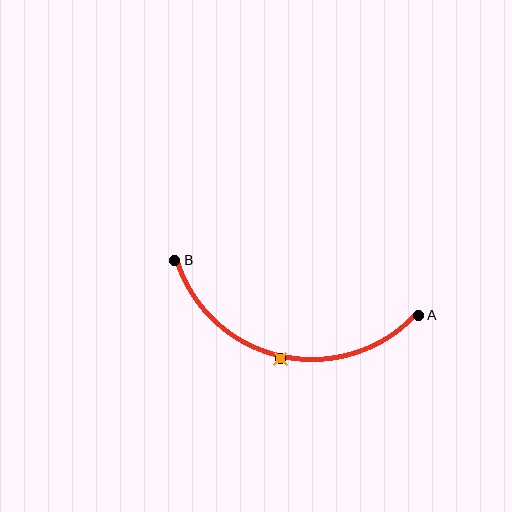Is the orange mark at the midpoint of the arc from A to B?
Yes. The orange mark lies on the arc at equal arc-length from both A and B — it is the arc midpoint.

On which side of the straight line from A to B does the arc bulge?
The arc bulges below the straight line connecting A and B.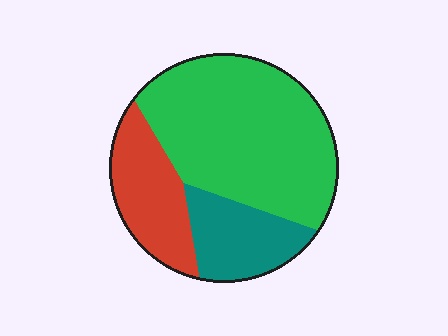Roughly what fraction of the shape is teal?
Teal covers 19% of the shape.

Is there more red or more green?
Green.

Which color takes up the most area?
Green, at roughly 60%.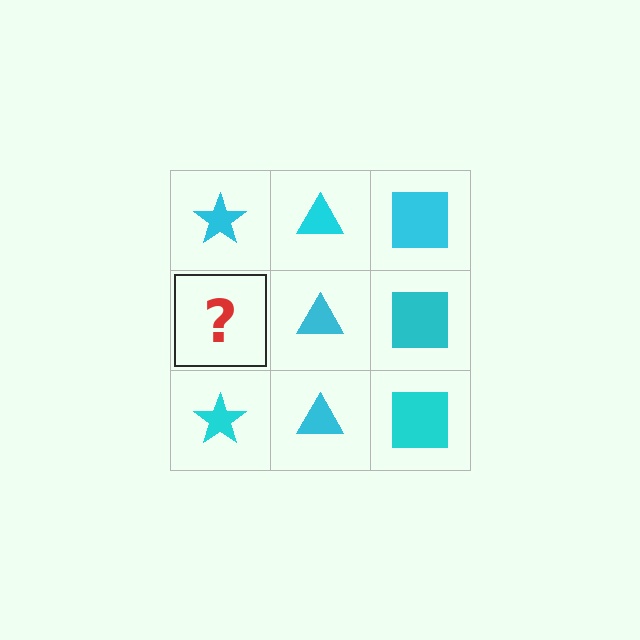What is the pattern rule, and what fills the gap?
The rule is that each column has a consistent shape. The gap should be filled with a cyan star.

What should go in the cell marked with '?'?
The missing cell should contain a cyan star.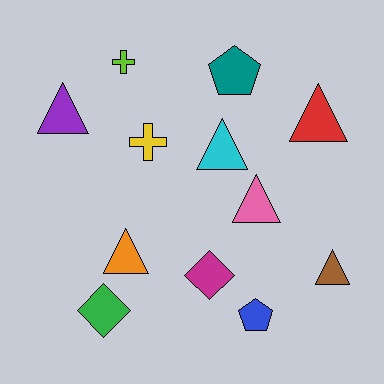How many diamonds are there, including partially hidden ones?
There are 2 diamonds.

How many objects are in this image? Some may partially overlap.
There are 12 objects.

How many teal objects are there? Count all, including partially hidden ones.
There is 1 teal object.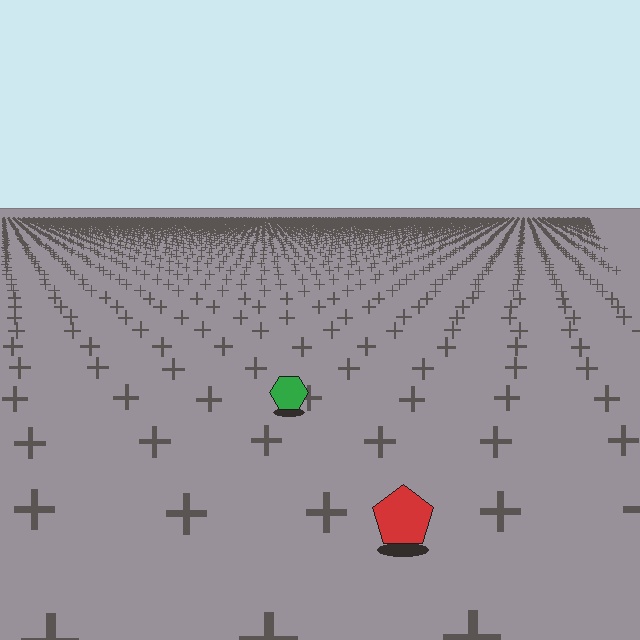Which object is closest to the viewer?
The red pentagon is closest. The texture marks near it are larger and more spread out.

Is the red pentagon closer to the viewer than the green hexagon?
Yes. The red pentagon is closer — you can tell from the texture gradient: the ground texture is coarser near it.